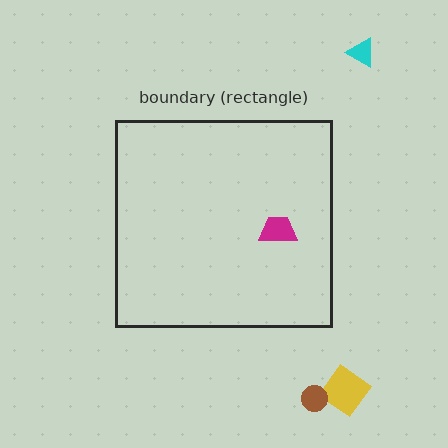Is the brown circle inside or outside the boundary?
Outside.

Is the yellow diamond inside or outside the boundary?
Outside.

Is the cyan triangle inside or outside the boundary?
Outside.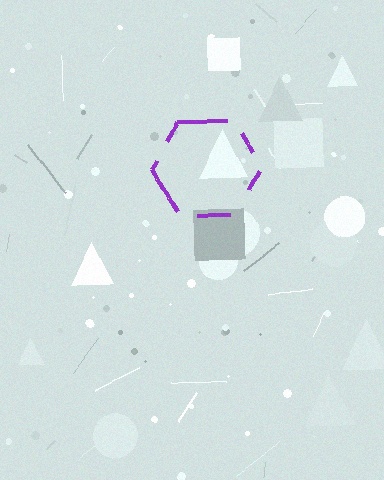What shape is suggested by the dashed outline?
The dashed outline suggests a hexagon.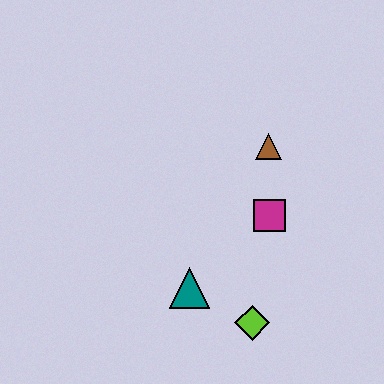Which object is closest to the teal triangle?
The lime diamond is closest to the teal triangle.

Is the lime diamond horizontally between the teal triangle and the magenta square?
Yes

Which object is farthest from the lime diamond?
The brown triangle is farthest from the lime diamond.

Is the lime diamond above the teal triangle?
No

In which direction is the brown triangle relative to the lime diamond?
The brown triangle is above the lime diamond.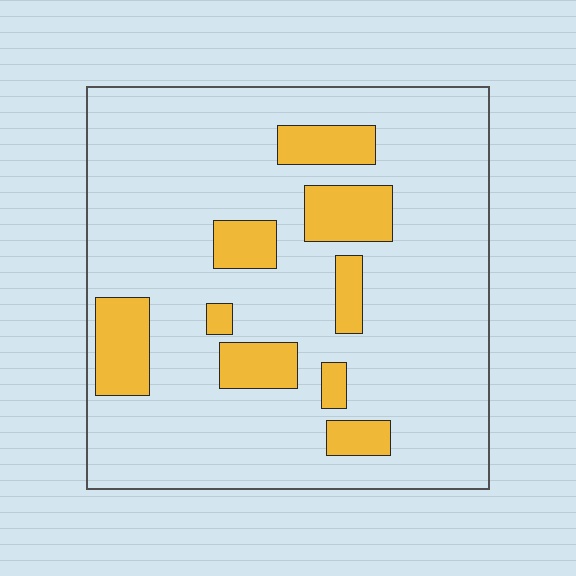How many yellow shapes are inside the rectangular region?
9.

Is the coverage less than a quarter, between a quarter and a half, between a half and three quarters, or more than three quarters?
Less than a quarter.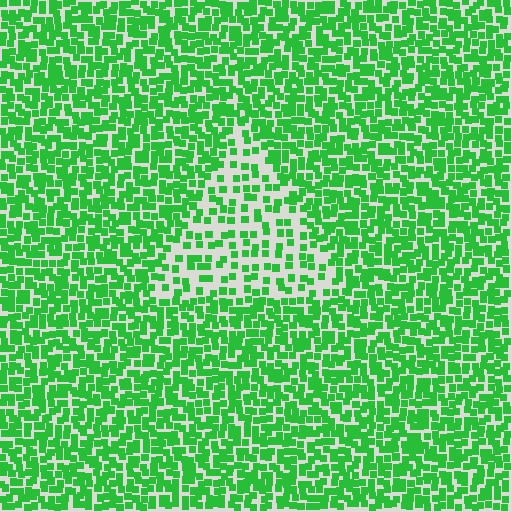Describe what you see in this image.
The image contains small green elements arranged at two different densities. A triangle-shaped region is visible where the elements are less densely packed than the surrounding area.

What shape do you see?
I see a triangle.